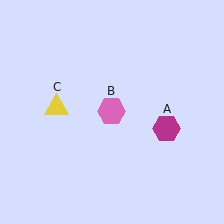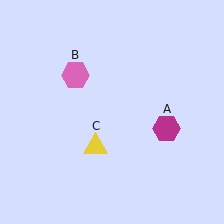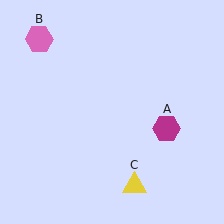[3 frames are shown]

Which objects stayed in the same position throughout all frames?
Magenta hexagon (object A) remained stationary.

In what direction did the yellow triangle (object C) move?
The yellow triangle (object C) moved down and to the right.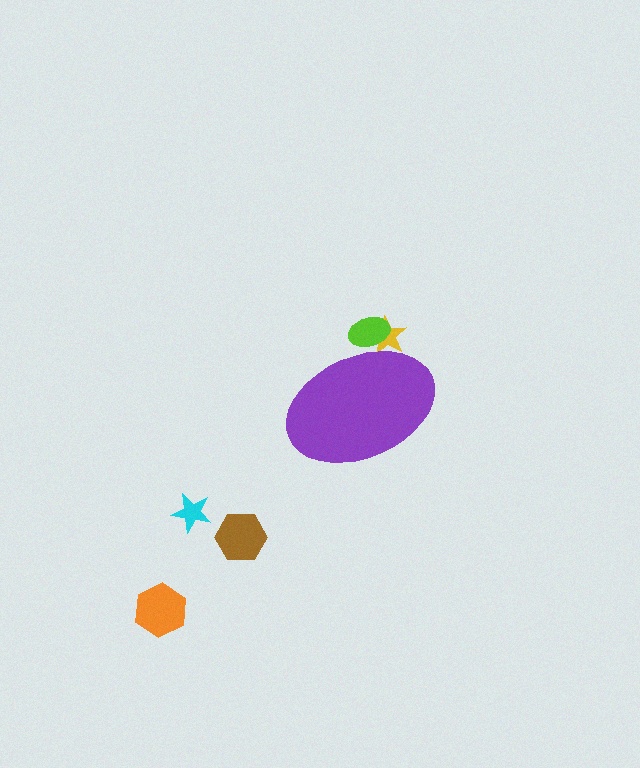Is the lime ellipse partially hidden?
Yes, the lime ellipse is partially hidden behind the purple ellipse.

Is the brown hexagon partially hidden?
No, the brown hexagon is fully visible.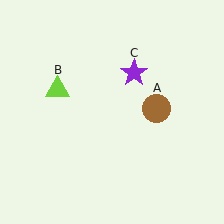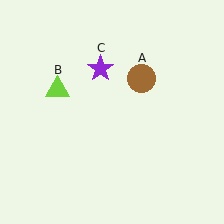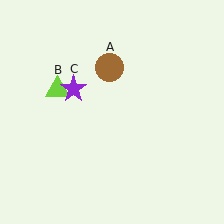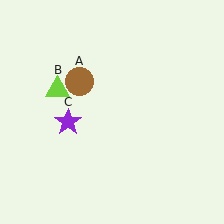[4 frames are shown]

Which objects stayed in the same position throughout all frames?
Lime triangle (object B) remained stationary.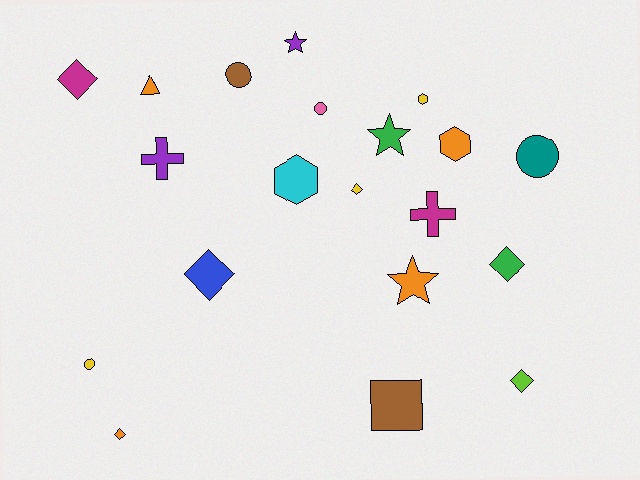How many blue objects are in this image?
There is 1 blue object.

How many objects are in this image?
There are 20 objects.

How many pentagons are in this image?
There are no pentagons.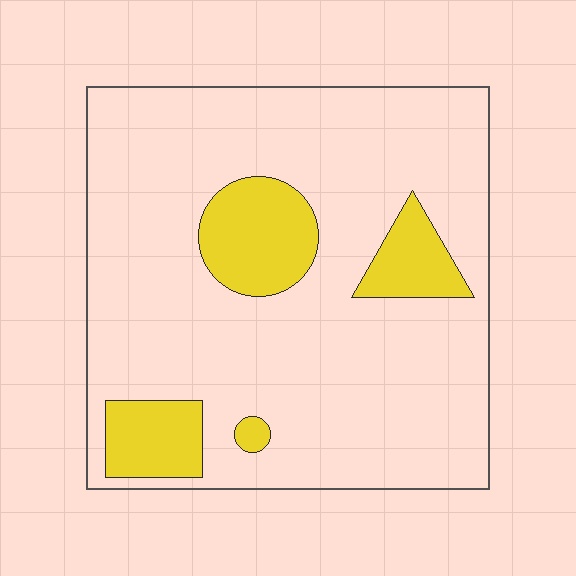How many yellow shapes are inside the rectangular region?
4.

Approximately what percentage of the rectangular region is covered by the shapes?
Approximately 15%.